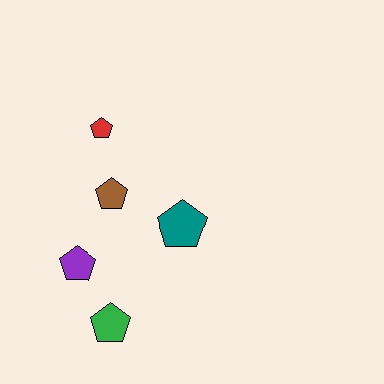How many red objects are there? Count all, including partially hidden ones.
There is 1 red object.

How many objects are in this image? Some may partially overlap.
There are 5 objects.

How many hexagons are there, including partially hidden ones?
There are no hexagons.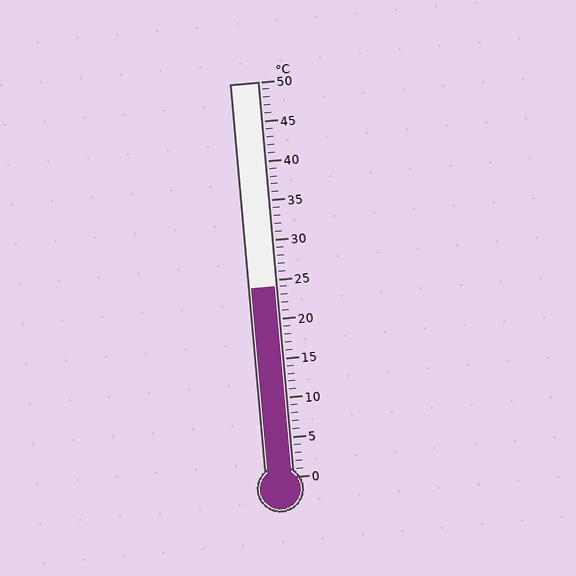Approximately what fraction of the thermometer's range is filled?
The thermometer is filled to approximately 50% of its range.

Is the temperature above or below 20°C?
The temperature is above 20°C.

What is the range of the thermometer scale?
The thermometer scale ranges from 0°C to 50°C.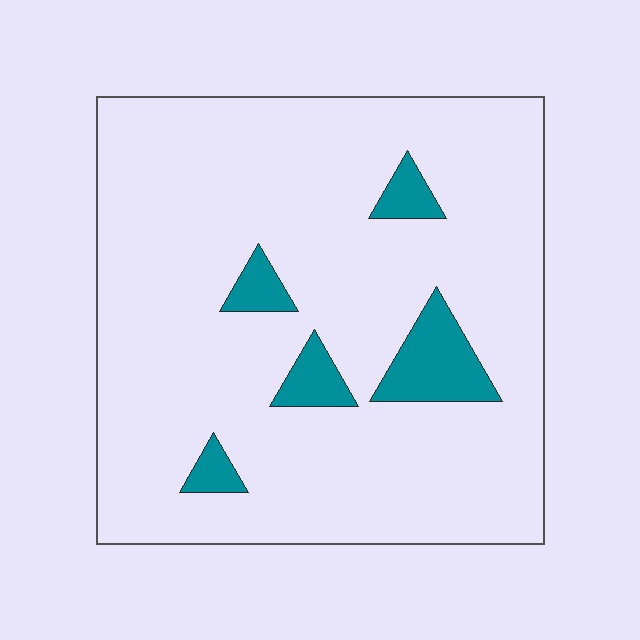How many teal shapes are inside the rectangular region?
5.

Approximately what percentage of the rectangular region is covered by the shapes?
Approximately 10%.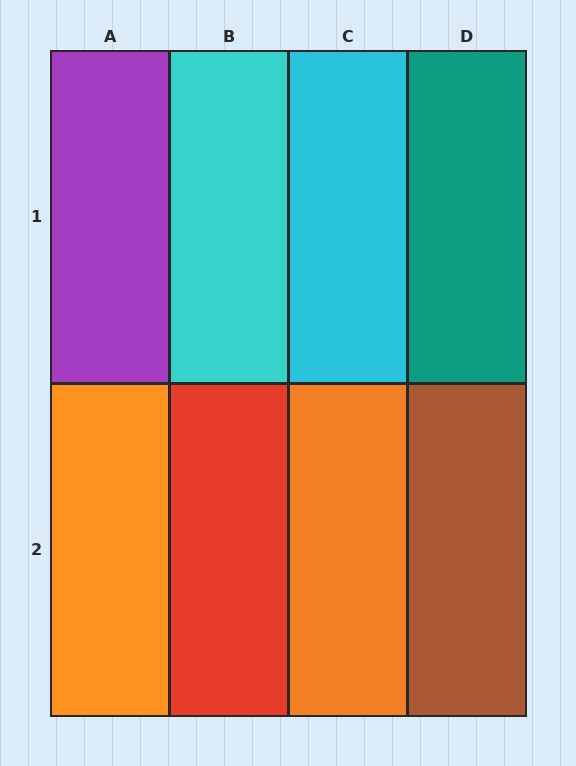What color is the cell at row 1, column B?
Cyan.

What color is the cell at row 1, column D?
Teal.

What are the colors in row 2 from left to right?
Orange, red, orange, brown.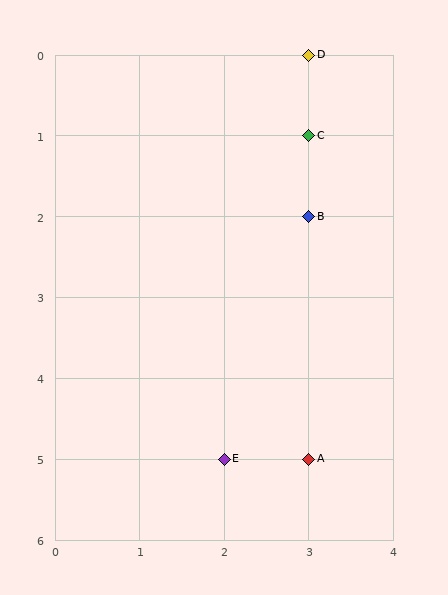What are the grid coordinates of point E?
Point E is at grid coordinates (2, 5).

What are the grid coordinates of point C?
Point C is at grid coordinates (3, 1).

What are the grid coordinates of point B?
Point B is at grid coordinates (3, 2).